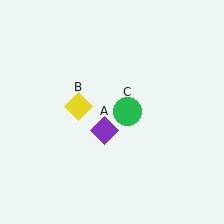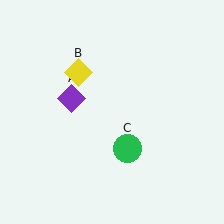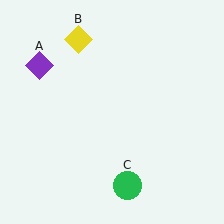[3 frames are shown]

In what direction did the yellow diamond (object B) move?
The yellow diamond (object B) moved up.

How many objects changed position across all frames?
3 objects changed position: purple diamond (object A), yellow diamond (object B), green circle (object C).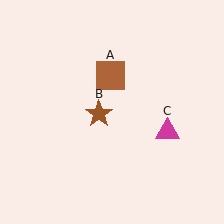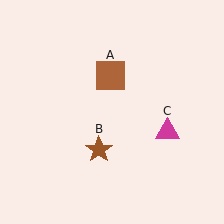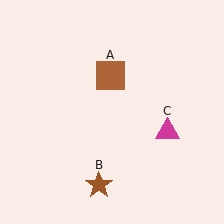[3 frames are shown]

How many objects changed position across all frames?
1 object changed position: brown star (object B).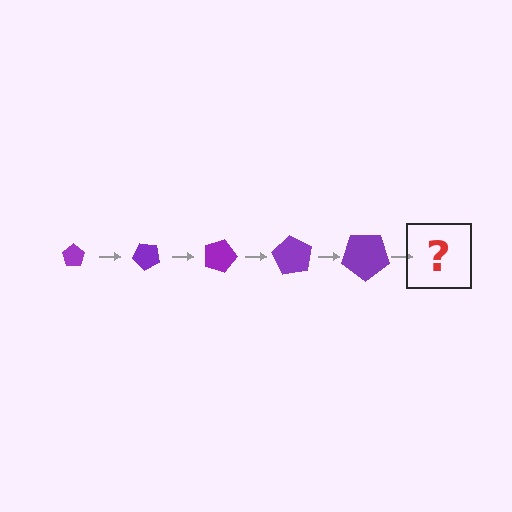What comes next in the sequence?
The next element should be a pentagon, larger than the previous one and rotated 225 degrees from the start.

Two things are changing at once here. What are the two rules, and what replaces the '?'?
The two rules are that the pentagon grows larger each step and it rotates 45 degrees each step. The '?' should be a pentagon, larger than the previous one and rotated 225 degrees from the start.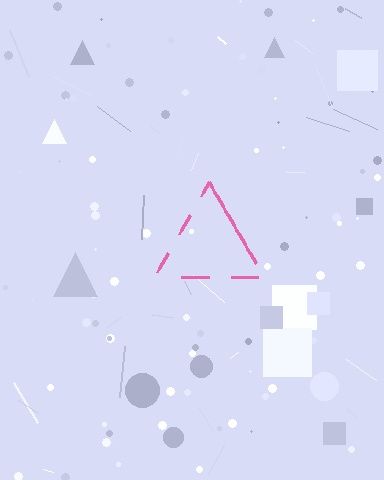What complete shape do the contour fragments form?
The contour fragments form a triangle.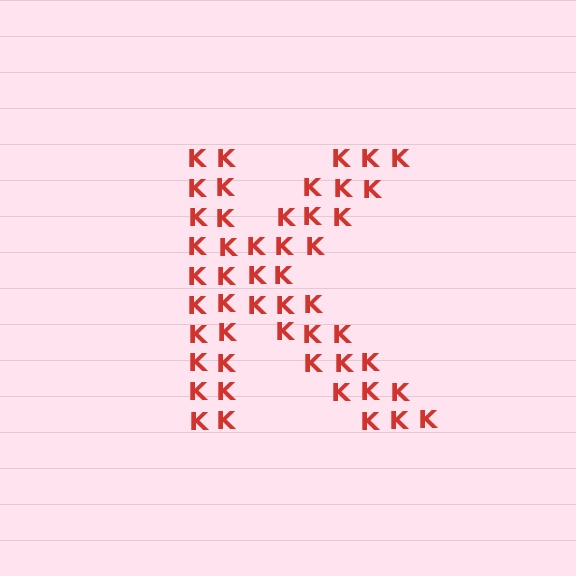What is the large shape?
The large shape is the letter K.